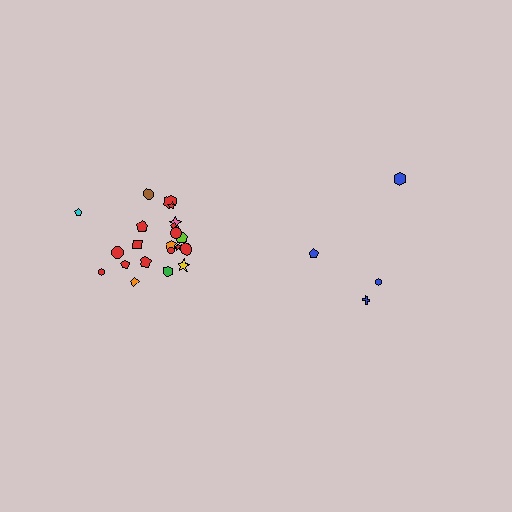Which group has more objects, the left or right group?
The left group.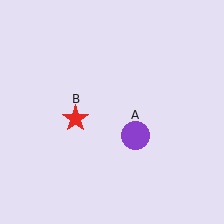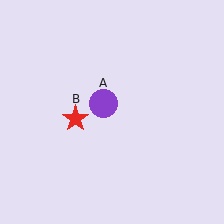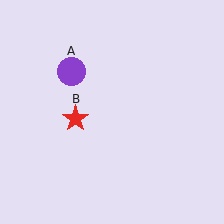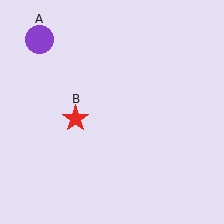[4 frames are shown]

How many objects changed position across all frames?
1 object changed position: purple circle (object A).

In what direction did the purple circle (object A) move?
The purple circle (object A) moved up and to the left.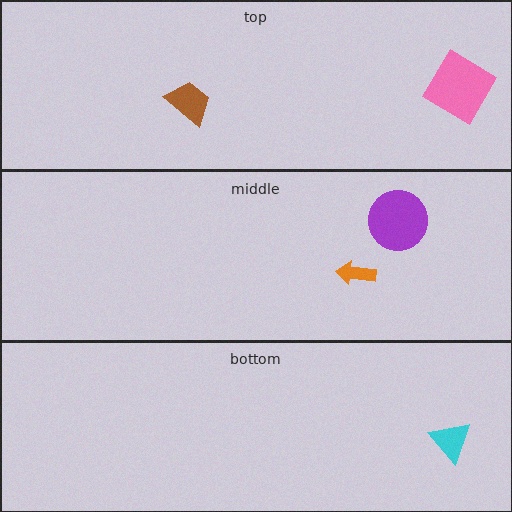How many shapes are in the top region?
2.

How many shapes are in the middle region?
2.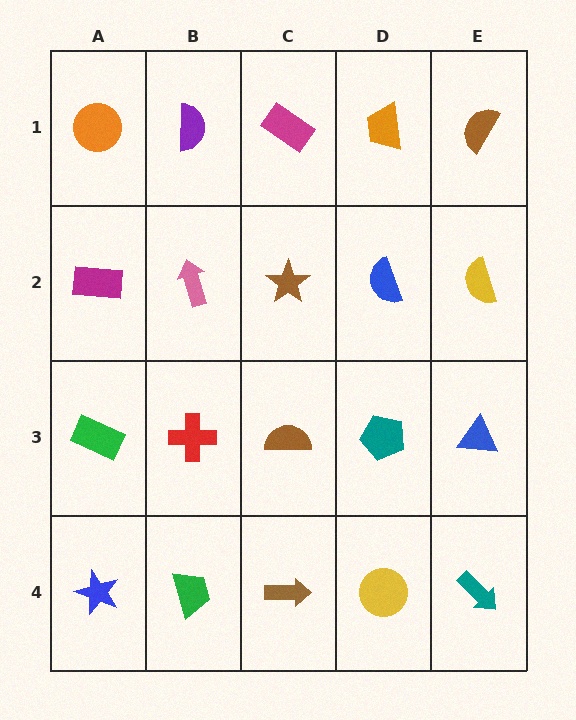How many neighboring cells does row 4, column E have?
2.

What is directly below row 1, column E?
A yellow semicircle.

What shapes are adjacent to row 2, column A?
An orange circle (row 1, column A), a green rectangle (row 3, column A), a pink arrow (row 2, column B).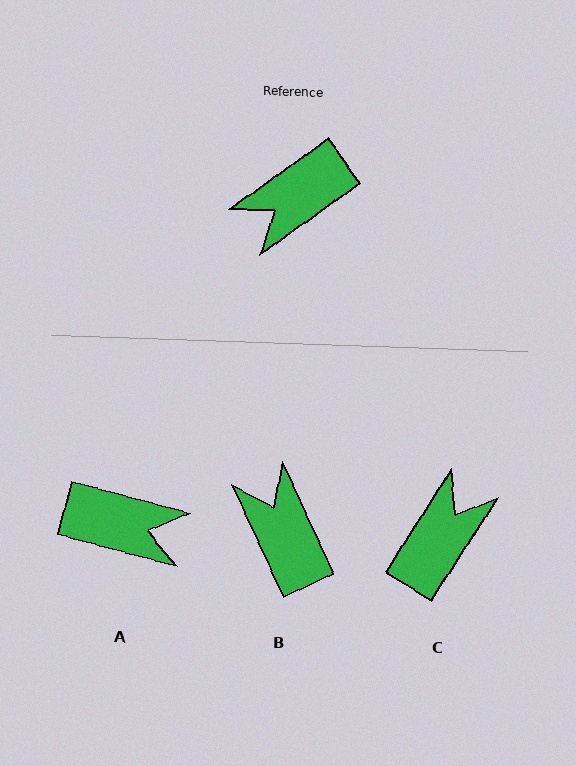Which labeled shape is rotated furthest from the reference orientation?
C, about 158 degrees away.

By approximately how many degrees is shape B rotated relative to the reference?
Approximately 101 degrees clockwise.